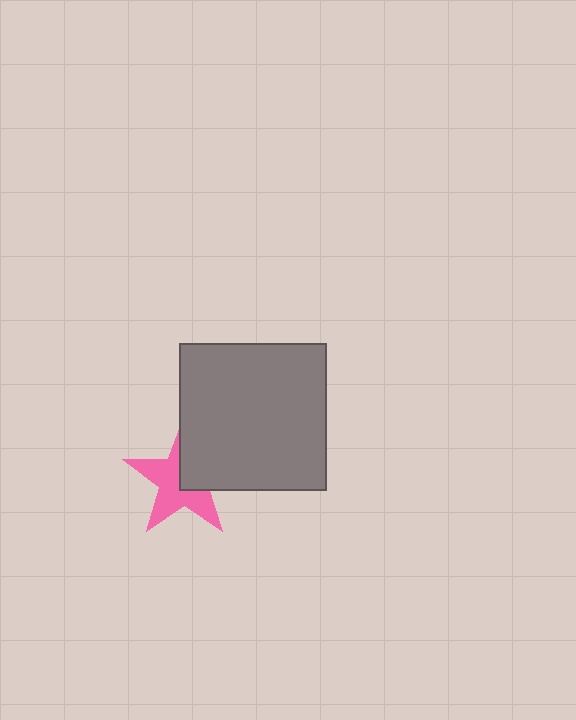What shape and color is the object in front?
The object in front is a gray square.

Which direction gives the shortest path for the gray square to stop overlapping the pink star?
Moving toward the upper-right gives the shortest separation.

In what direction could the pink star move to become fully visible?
The pink star could move toward the lower-left. That would shift it out from behind the gray square entirely.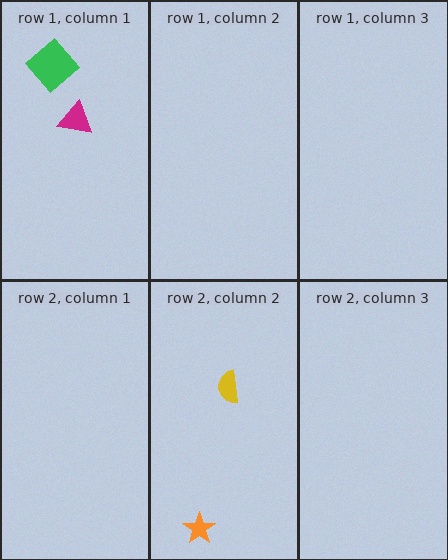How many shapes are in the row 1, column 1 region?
2.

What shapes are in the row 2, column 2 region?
The orange star, the yellow semicircle.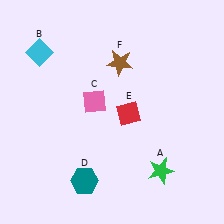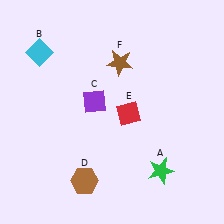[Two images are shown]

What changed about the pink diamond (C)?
In Image 1, C is pink. In Image 2, it changed to purple.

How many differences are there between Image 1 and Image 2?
There are 2 differences between the two images.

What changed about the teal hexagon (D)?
In Image 1, D is teal. In Image 2, it changed to brown.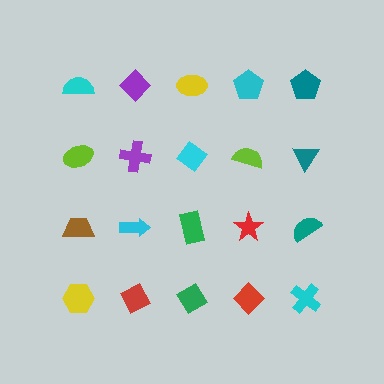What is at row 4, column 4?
A red diamond.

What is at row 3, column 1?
A brown trapezoid.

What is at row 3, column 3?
A green rectangle.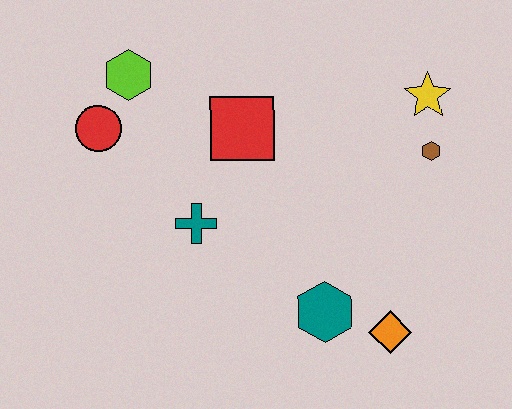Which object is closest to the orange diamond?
The teal hexagon is closest to the orange diamond.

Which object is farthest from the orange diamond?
The lime hexagon is farthest from the orange diamond.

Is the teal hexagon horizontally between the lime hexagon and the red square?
No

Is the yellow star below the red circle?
No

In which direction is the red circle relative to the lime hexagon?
The red circle is below the lime hexagon.